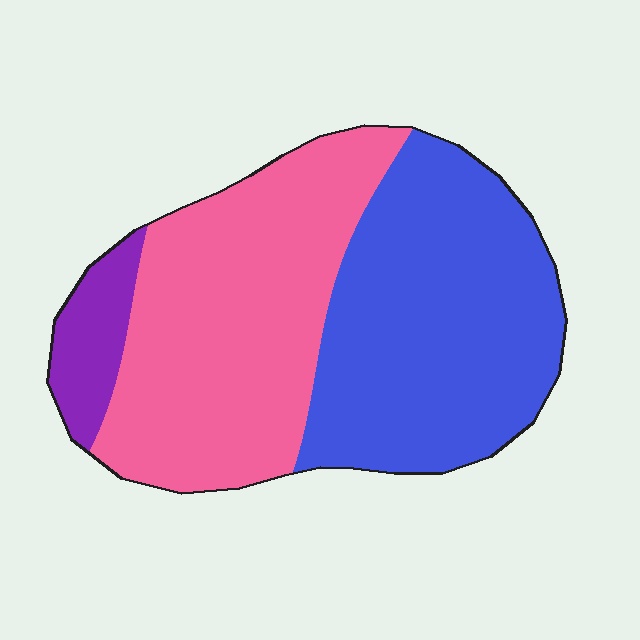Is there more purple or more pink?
Pink.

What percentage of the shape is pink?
Pink covers 46% of the shape.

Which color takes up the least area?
Purple, at roughly 10%.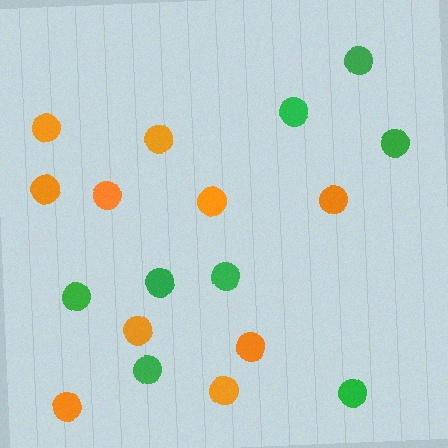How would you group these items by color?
There are 2 groups: one group of orange circles (10) and one group of green circles (8).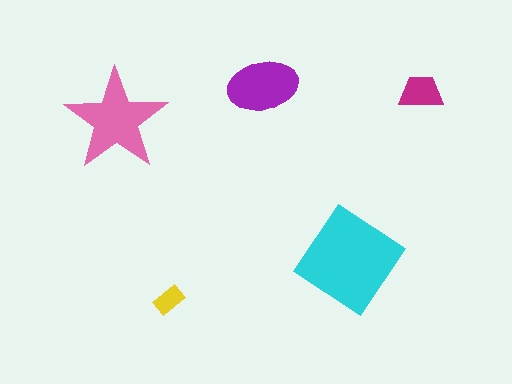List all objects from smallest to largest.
The yellow rectangle, the magenta trapezoid, the purple ellipse, the pink star, the cyan diamond.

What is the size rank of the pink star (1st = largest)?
2nd.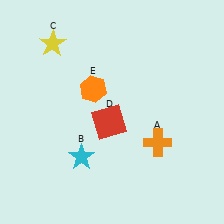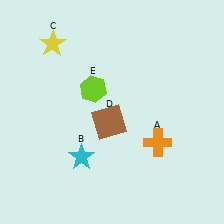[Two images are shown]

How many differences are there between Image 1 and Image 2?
There are 2 differences between the two images.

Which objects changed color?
D changed from red to brown. E changed from orange to lime.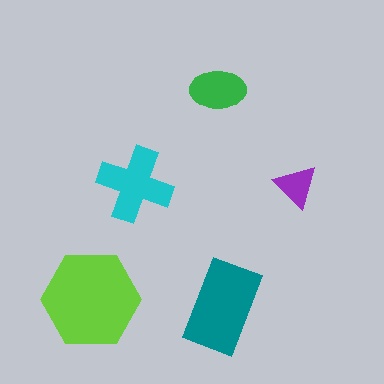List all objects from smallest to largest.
The purple triangle, the green ellipse, the cyan cross, the teal rectangle, the lime hexagon.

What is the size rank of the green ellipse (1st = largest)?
4th.